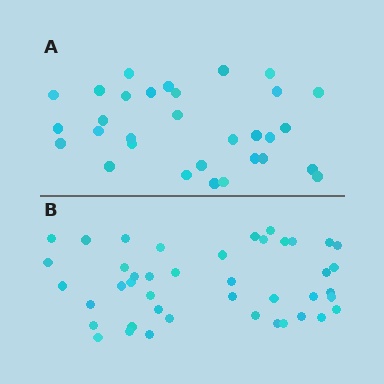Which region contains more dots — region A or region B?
Region B (the bottom region) has more dots.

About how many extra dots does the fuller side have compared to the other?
Region B has roughly 12 or so more dots than region A.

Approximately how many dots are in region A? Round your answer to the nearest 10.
About 30 dots. (The exact count is 31, which rounds to 30.)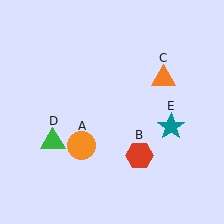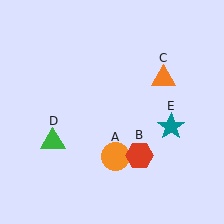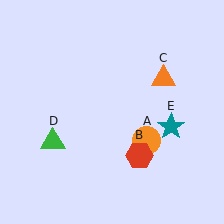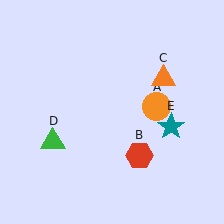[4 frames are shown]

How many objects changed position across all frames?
1 object changed position: orange circle (object A).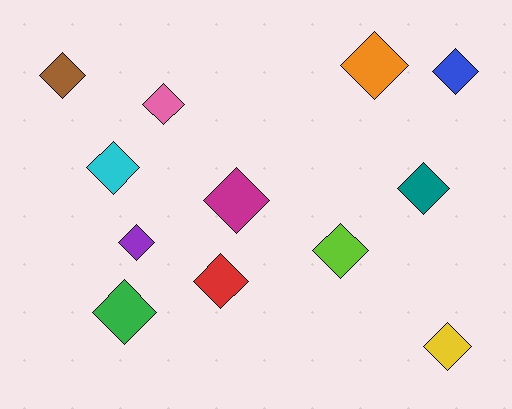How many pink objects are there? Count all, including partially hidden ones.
There is 1 pink object.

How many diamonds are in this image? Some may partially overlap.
There are 12 diamonds.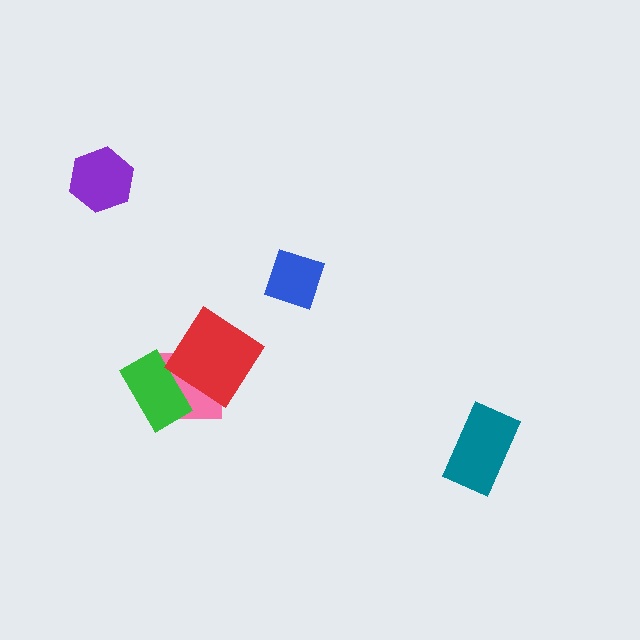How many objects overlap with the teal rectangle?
0 objects overlap with the teal rectangle.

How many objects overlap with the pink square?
2 objects overlap with the pink square.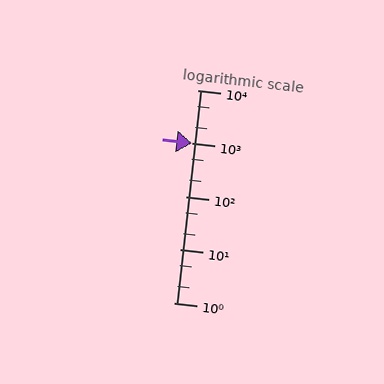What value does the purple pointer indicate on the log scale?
The pointer indicates approximately 1000.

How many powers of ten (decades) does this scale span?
The scale spans 4 decades, from 1 to 10000.